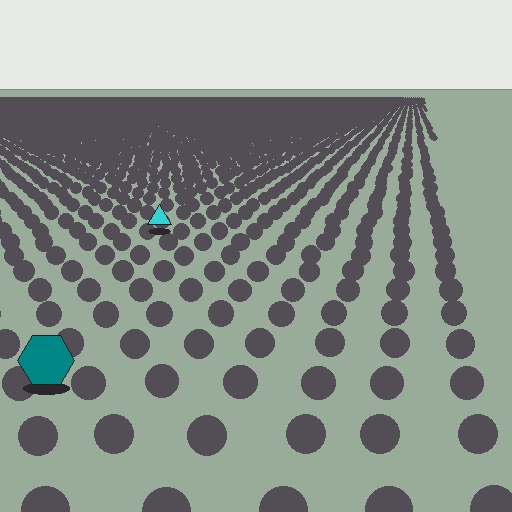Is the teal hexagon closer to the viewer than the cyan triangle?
Yes. The teal hexagon is closer — you can tell from the texture gradient: the ground texture is coarser near it.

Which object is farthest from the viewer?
The cyan triangle is farthest from the viewer. It appears smaller and the ground texture around it is denser.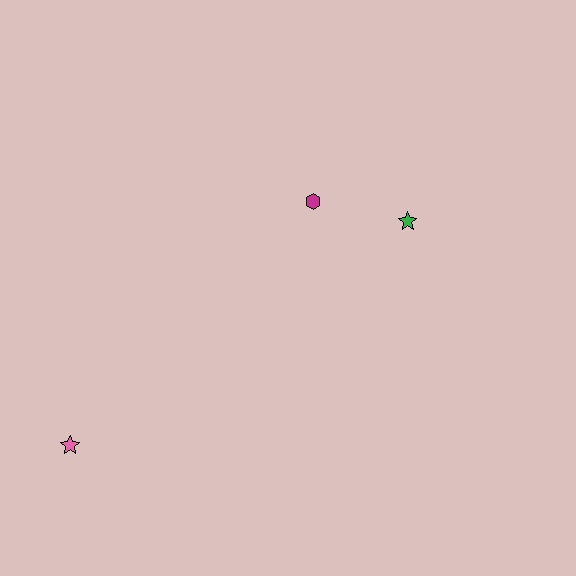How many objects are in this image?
There are 3 objects.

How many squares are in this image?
There are no squares.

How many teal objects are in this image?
There are no teal objects.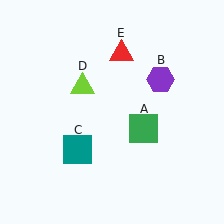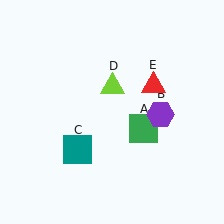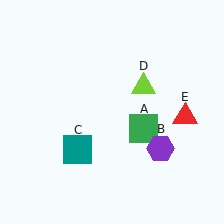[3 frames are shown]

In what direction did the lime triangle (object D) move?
The lime triangle (object D) moved right.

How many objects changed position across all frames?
3 objects changed position: purple hexagon (object B), lime triangle (object D), red triangle (object E).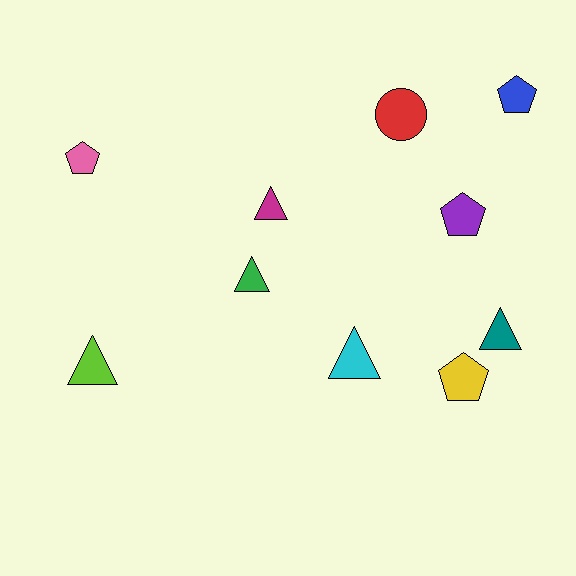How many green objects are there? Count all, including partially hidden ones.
There is 1 green object.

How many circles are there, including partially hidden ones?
There is 1 circle.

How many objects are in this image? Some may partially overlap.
There are 10 objects.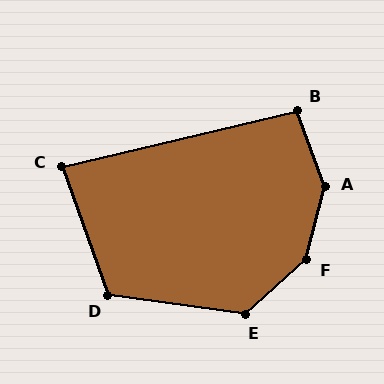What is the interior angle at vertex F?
Approximately 146 degrees (obtuse).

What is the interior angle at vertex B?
Approximately 97 degrees (obtuse).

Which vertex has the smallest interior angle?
C, at approximately 83 degrees.